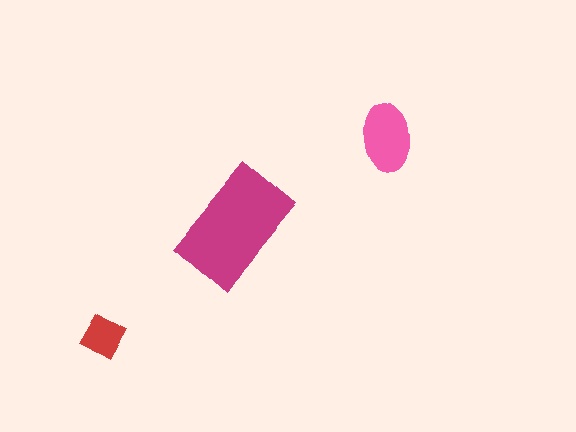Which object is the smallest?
The red square.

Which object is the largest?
The magenta rectangle.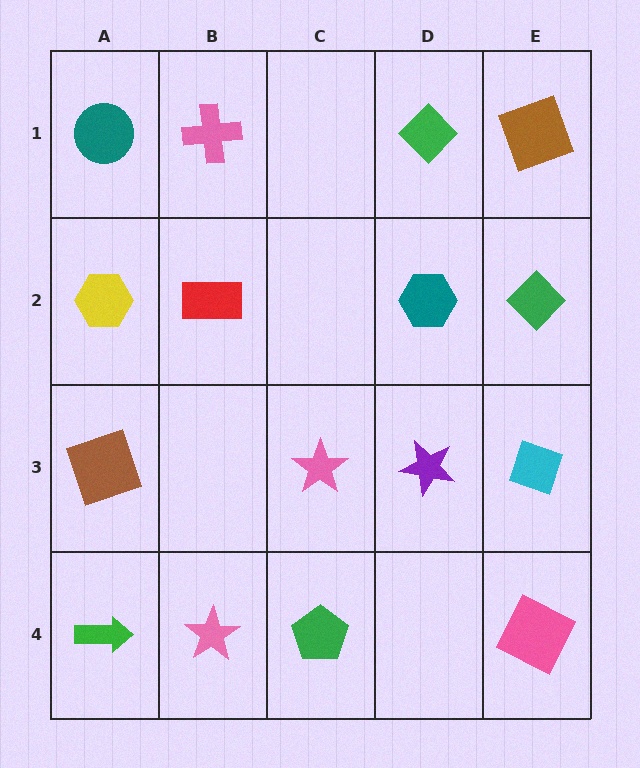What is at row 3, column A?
A brown square.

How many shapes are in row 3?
4 shapes.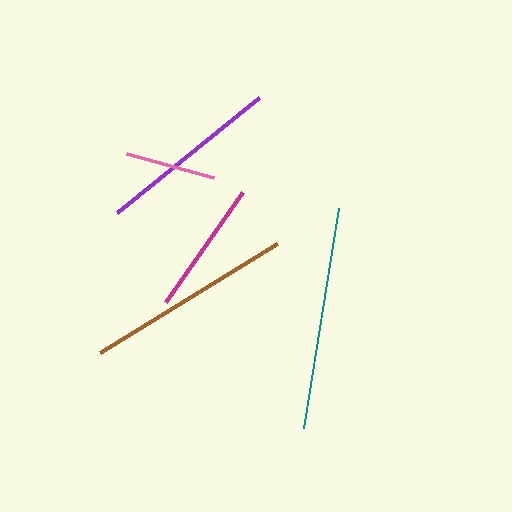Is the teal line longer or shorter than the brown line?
The teal line is longer than the brown line.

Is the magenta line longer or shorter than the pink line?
The magenta line is longer than the pink line.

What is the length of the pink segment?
The pink segment is approximately 90 pixels long.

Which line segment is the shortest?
The pink line is the shortest at approximately 90 pixels.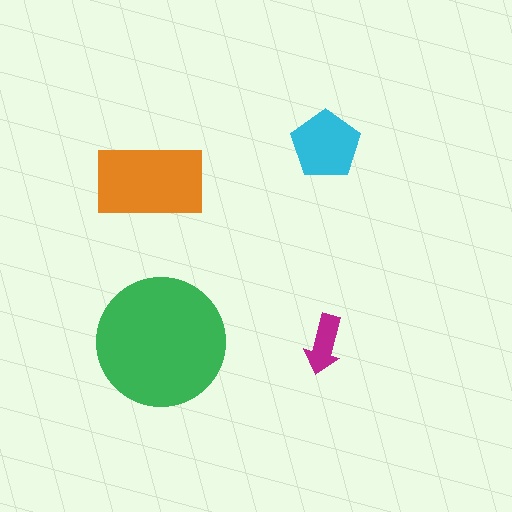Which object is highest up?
The cyan pentagon is topmost.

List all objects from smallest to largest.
The magenta arrow, the cyan pentagon, the orange rectangle, the green circle.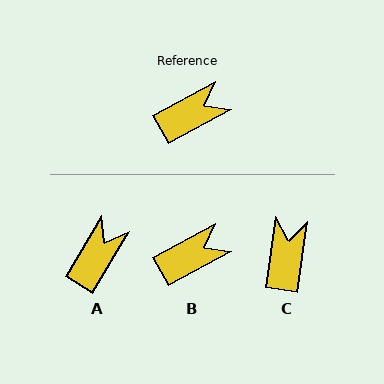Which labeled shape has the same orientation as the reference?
B.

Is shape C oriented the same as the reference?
No, it is off by about 53 degrees.